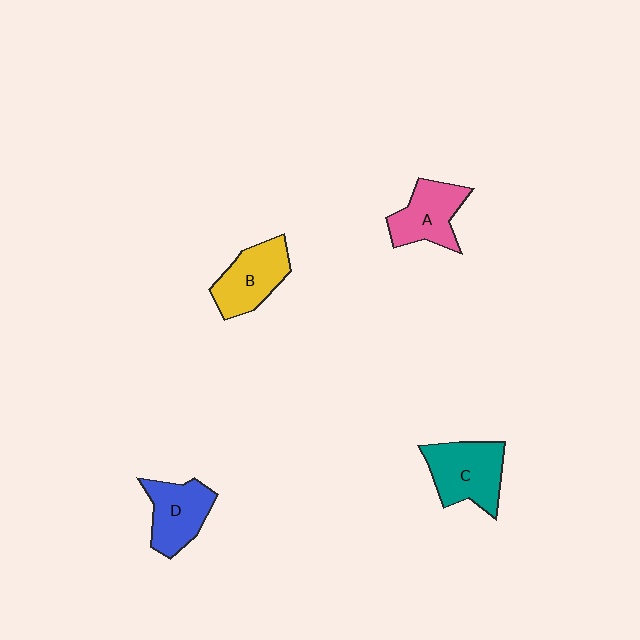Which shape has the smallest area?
Shape A (pink).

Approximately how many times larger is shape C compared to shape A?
Approximately 1.2 times.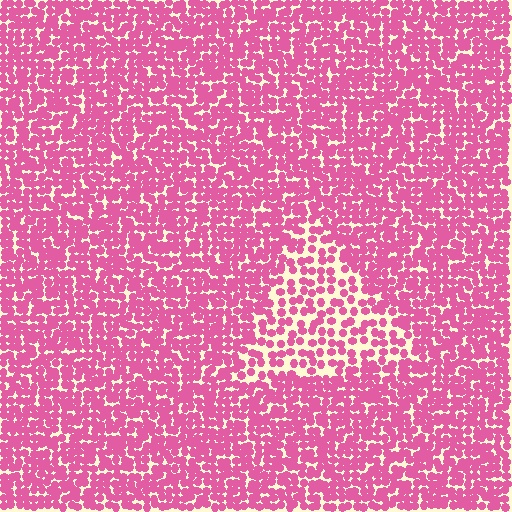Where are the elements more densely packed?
The elements are more densely packed outside the triangle boundary.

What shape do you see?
I see a triangle.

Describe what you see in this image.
The image contains small pink elements arranged at two different densities. A triangle-shaped region is visible where the elements are less densely packed than the surrounding area.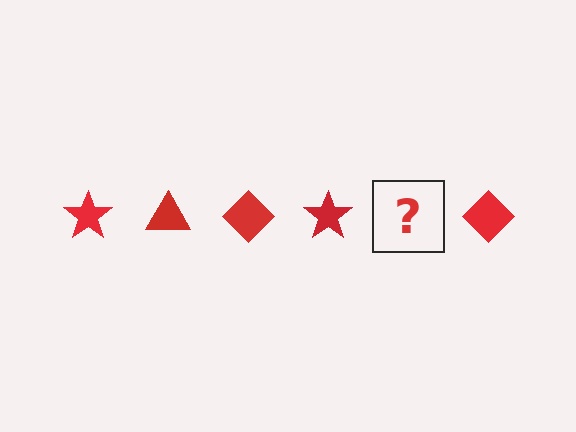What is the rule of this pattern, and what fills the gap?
The rule is that the pattern cycles through star, triangle, diamond shapes in red. The gap should be filled with a red triangle.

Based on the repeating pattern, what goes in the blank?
The blank should be a red triangle.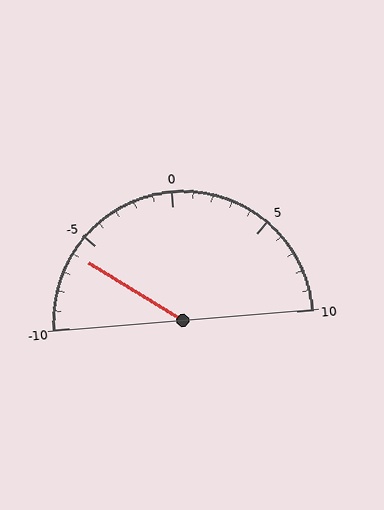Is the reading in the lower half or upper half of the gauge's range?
The reading is in the lower half of the range (-10 to 10).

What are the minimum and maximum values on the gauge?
The gauge ranges from -10 to 10.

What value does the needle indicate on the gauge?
The needle indicates approximately -6.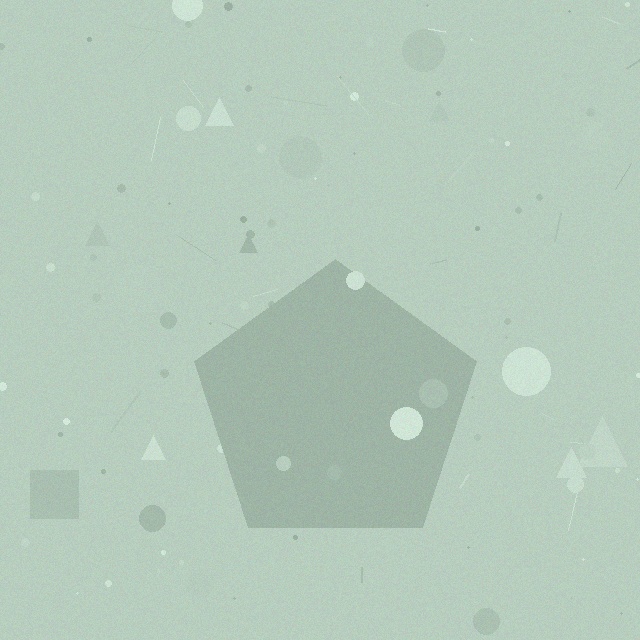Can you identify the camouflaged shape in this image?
The camouflaged shape is a pentagon.